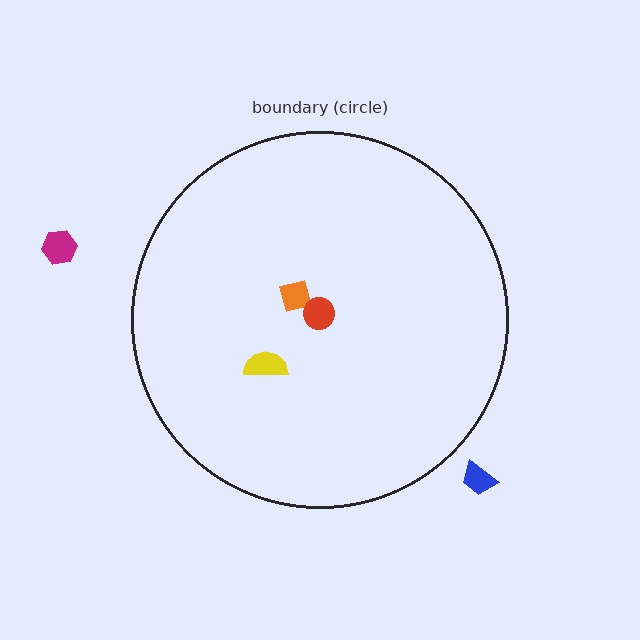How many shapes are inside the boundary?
3 inside, 2 outside.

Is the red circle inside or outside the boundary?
Inside.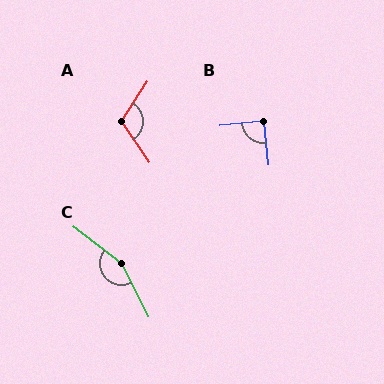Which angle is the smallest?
B, at approximately 90 degrees.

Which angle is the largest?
C, at approximately 154 degrees.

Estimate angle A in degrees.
Approximately 113 degrees.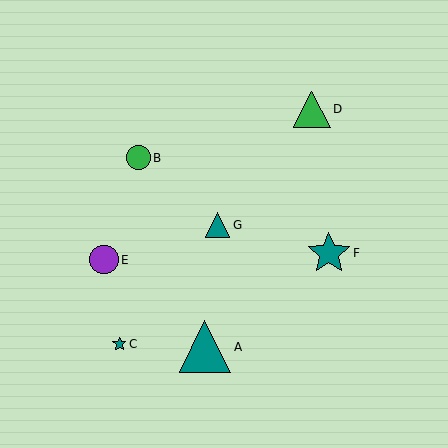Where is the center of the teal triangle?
The center of the teal triangle is at (205, 347).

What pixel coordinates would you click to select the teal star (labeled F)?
Click at (329, 253) to select the teal star F.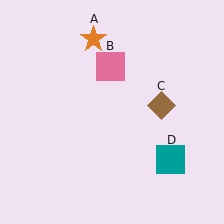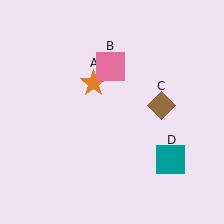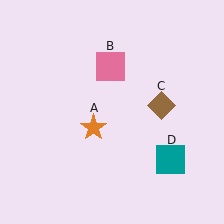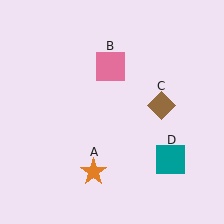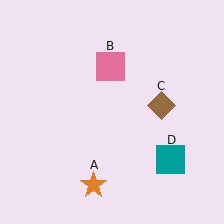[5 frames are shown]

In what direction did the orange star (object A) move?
The orange star (object A) moved down.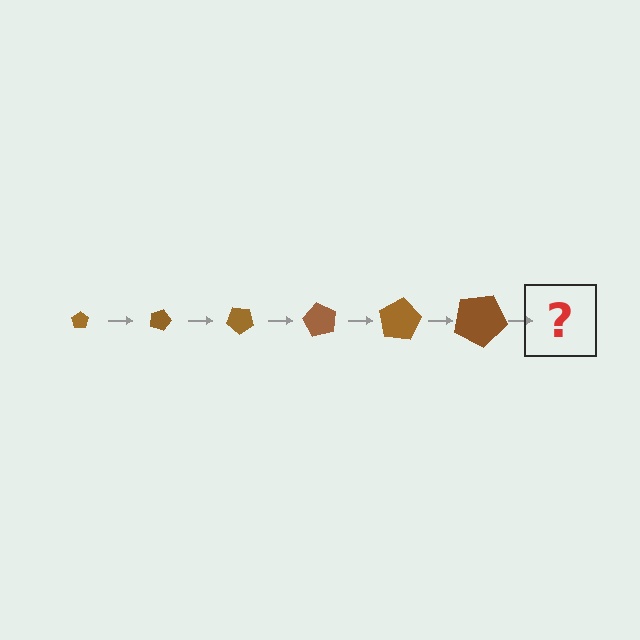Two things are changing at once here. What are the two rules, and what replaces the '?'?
The two rules are that the pentagon grows larger each step and it rotates 20 degrees each step. The '?' should be a pentagon, larger than the previous one and rotated 120 degrees from the start.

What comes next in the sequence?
The next element should be a pentagon, larger than the previous one and rotated 120 degrees from the start.